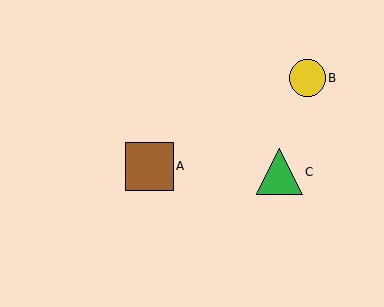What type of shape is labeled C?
Shape C is a green triangle.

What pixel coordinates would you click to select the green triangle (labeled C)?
Click at (279, 172) to select the green triangle C.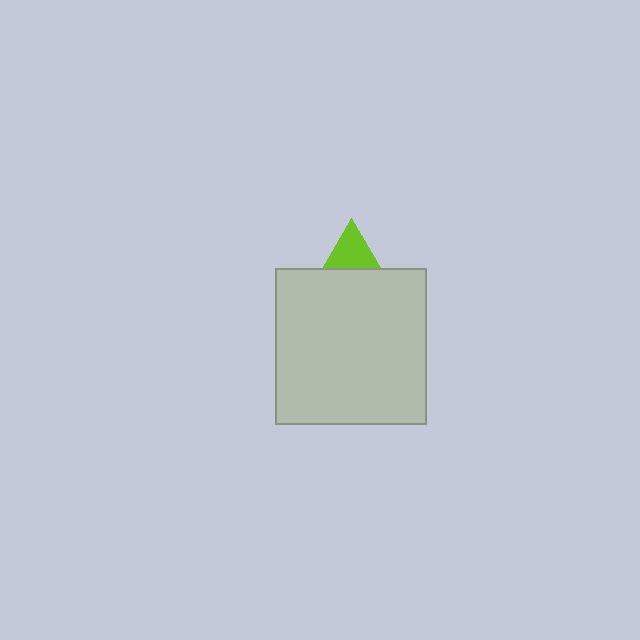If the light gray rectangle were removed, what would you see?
You would see the complete lime triangle.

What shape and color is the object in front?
The object in front is a light gray rectangle.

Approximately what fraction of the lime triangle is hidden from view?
Roughly 66% of the lime triangle is hidden behind the light gray rectangle.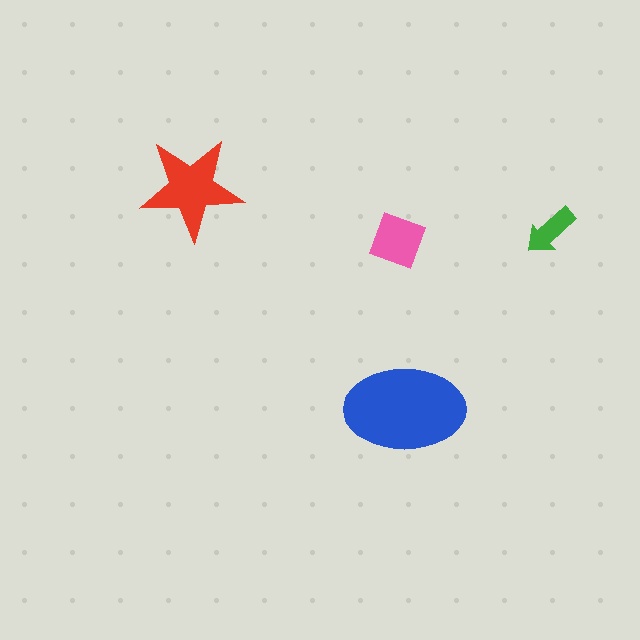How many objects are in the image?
There are 4 objects in the image.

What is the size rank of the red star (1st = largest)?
2nd.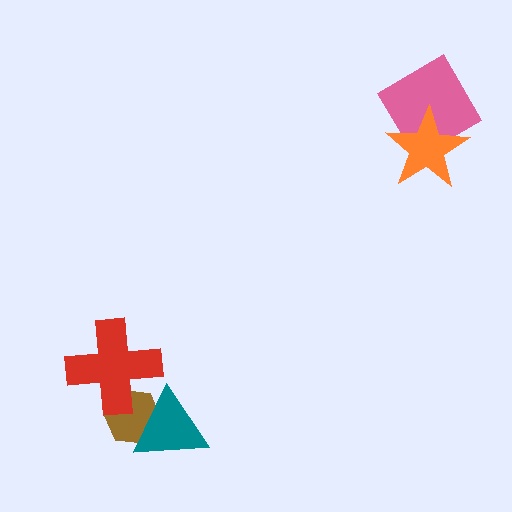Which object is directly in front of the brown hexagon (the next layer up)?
The teal triangle is directly in front of the brown hexagon.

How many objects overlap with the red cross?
2 objects overlap with the red cross.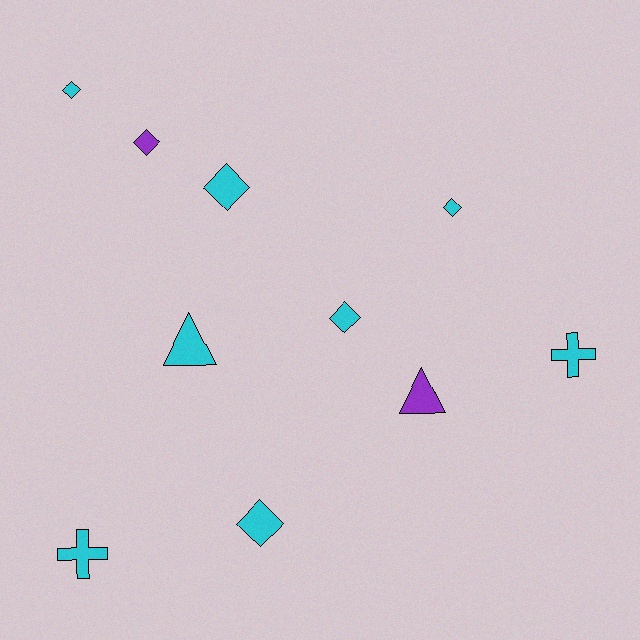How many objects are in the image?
There are 10 objects.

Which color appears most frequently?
Cyan, with 8 objects.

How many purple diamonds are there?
There is 1 purple diamond.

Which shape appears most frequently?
Diamond, with 6 objects.